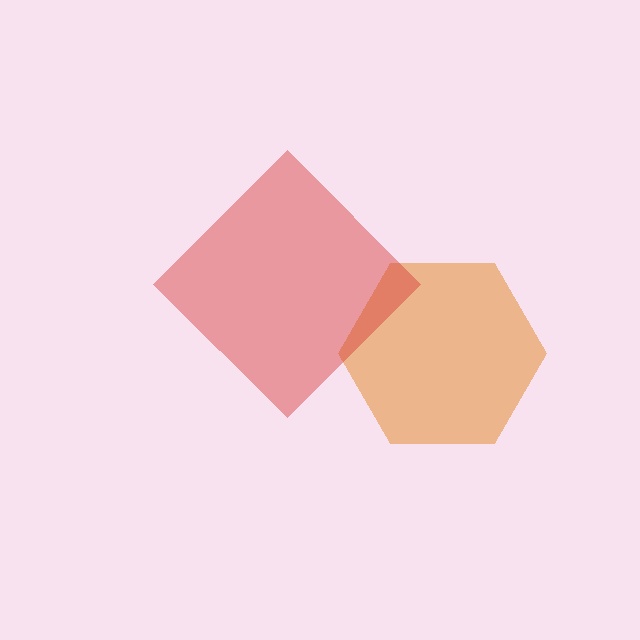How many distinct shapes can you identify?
There are 2 distinct shapes: an orange hexagon, a red diamond.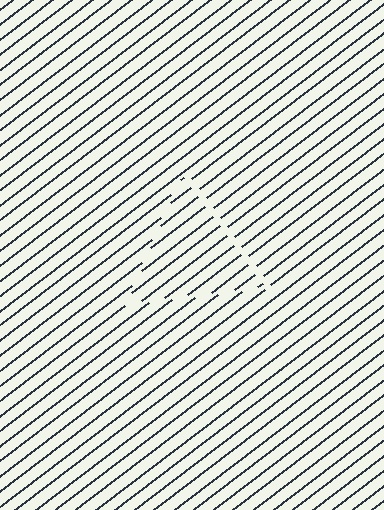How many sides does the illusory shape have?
3 sides — the line-ends trace a triangle.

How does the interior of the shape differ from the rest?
The interior of the shape contains the same grating, shifted by half a period — the contour is defined by the phase discontinuity where line-ends from the inner and outer gratings abut.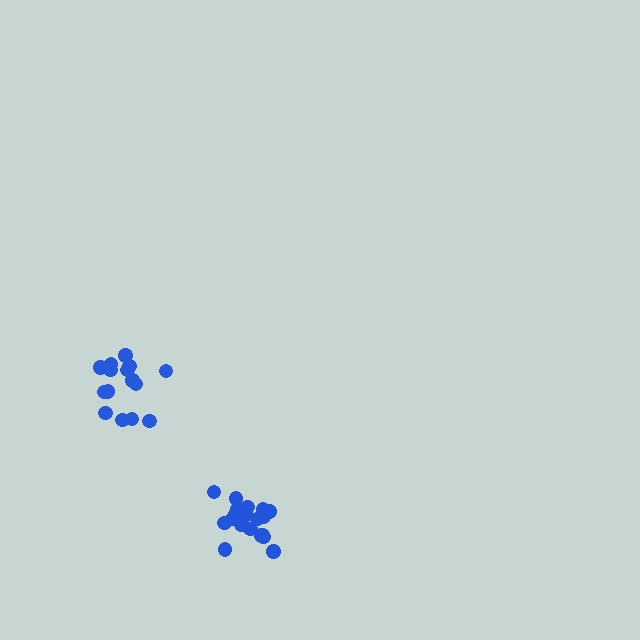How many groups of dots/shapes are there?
There are 2 groups.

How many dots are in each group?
Group 1: 21 dots, Group 2: 15 dots (36 total).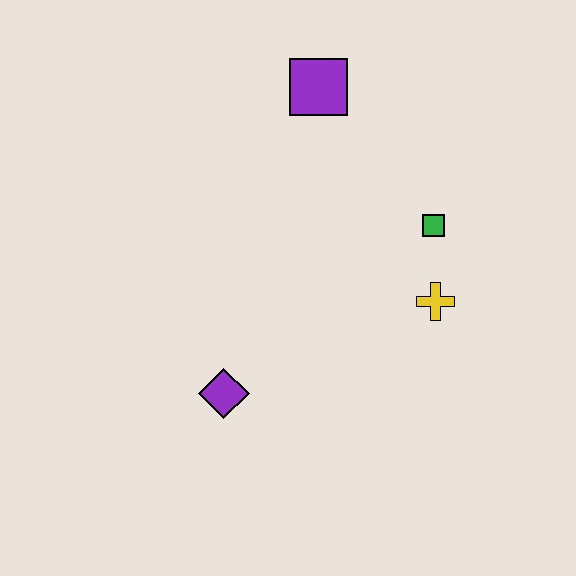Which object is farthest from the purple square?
The purple diamond is farthest from the purple square.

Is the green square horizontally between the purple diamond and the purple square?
No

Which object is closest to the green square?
The yellow cross is closest to the green square.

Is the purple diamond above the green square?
No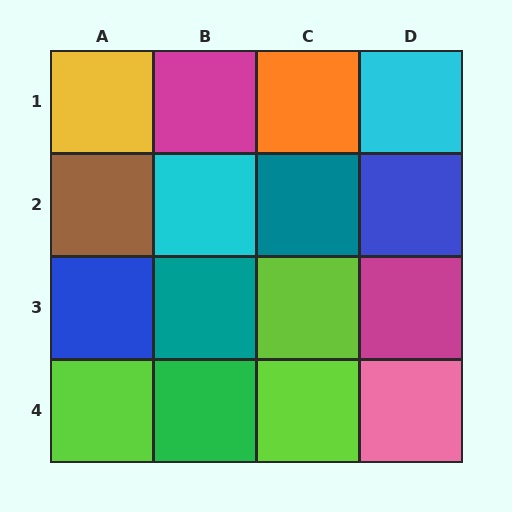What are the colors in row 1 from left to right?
Yellow, magenta, orange, cyan.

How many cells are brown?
1 cell is brown.